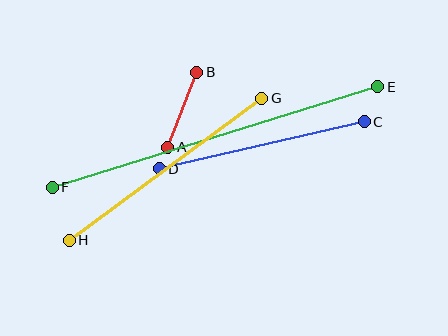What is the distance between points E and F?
The distance is approximately 341 pixels.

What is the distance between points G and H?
The distance is approximately 239 pixels.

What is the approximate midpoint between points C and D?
The midpoint is at approximately (262, 145) pixels.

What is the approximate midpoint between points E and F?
The midpoint is at approximately (215, 137) pixels.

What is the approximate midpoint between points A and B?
The midpoint is at approximately (182, 110) pixels.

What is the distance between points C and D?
The distance is approximately 210 pixels.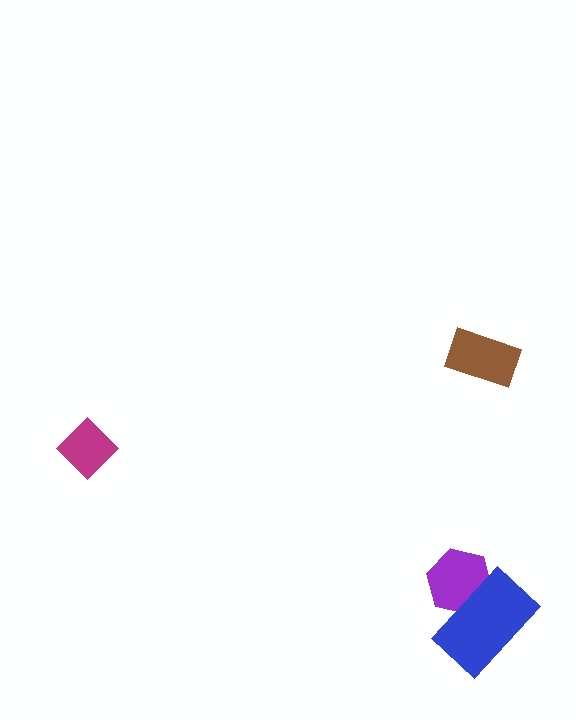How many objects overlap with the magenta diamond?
0 objects overlap with the magenta diamond.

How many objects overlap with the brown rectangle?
0 objects overlap with the brown rectangle.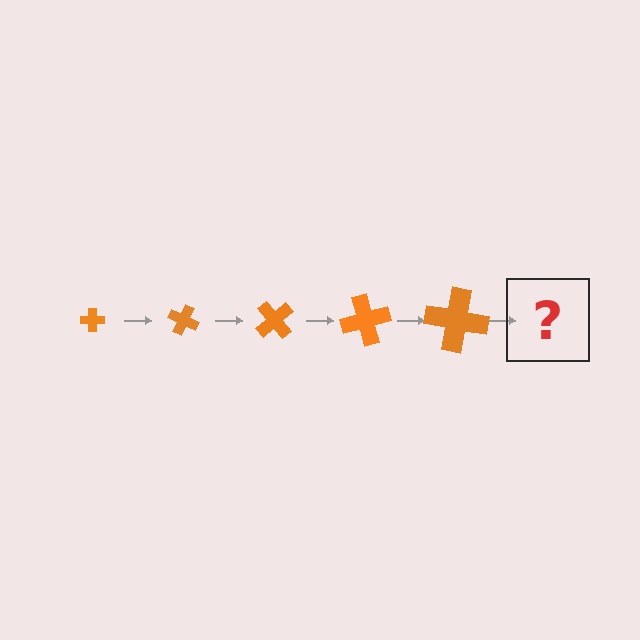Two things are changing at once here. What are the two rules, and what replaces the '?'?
The two rules are that the cross grows larger each step and it rotates 25 degrees each step. The '?' should be a cross, larger than the previous one and rotated 125 degrees from the start.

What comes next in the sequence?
The next element should be a cross, larger than the previous one and rotated 125 degrees from the start.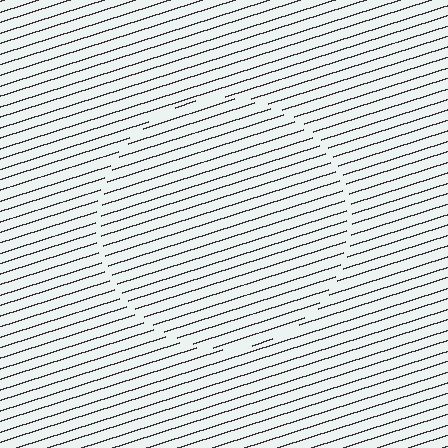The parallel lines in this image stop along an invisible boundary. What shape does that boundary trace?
An illusory circle. The interior of the shape contains the same grating, shifted by half a period — the contour is defined by the phase discontinuity where line-ends from the inner and outer gratings abut.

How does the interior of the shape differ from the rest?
The interior of the shape contains the same grating, shifted by half a period — the contour is defined by the phase discontinuity where line-ends from the inner and outer gratings abut.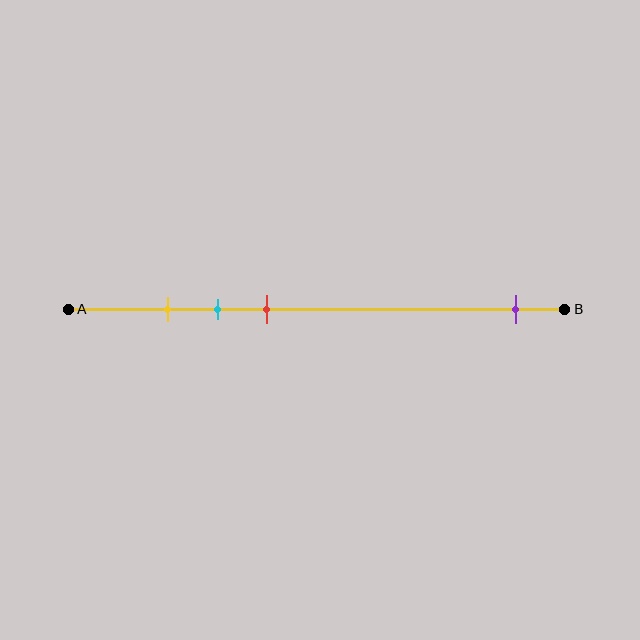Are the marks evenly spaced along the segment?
No, the marks are not evenly spaced.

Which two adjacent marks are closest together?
The yellow and cyan marks are the closest adjacent pair.